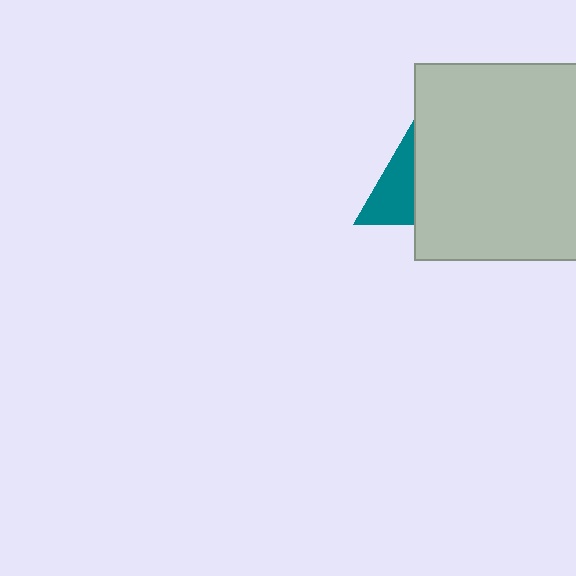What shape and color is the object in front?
The object in front is a light gray square.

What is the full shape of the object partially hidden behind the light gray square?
The partially hidden object is a teal triangle.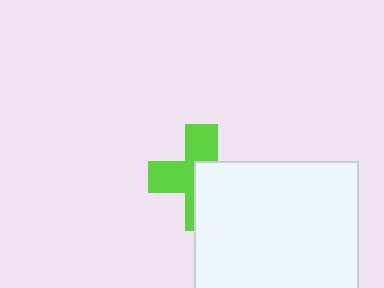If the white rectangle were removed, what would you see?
You would see the complete lime cross.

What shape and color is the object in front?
The object in front is a white rectangle.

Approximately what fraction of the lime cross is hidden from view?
Roughly 49% of the lime cross is hidden behind the white rectangle.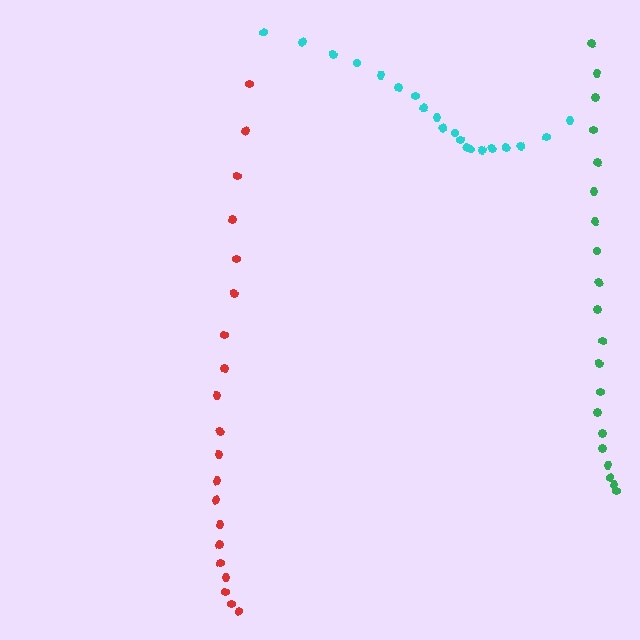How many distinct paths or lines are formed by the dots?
There are 3 distinct paths.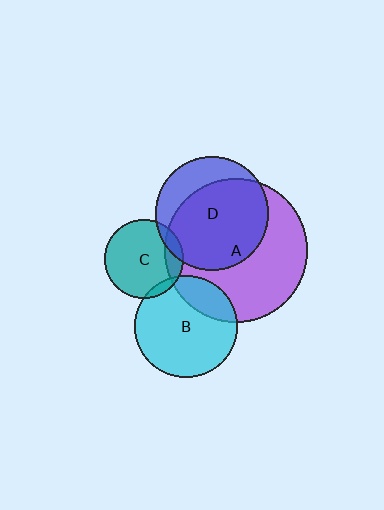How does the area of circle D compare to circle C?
Approximately 2.1 times.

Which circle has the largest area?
Circle A (purple).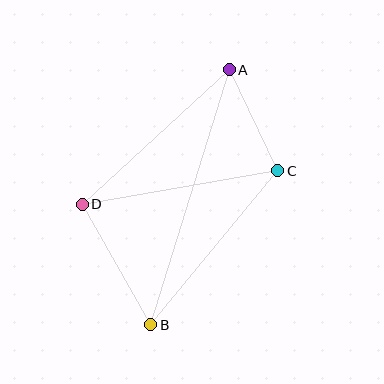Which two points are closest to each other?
Points A and C are closest to each other.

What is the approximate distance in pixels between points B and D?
The distance between B and D is approximately 139 pixels.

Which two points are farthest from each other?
Points A and B are farthest from each other.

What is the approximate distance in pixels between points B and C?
The distance between B and C is approximately 200 pixels.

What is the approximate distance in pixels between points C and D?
The distance between C and D is approximately 198 pixels.